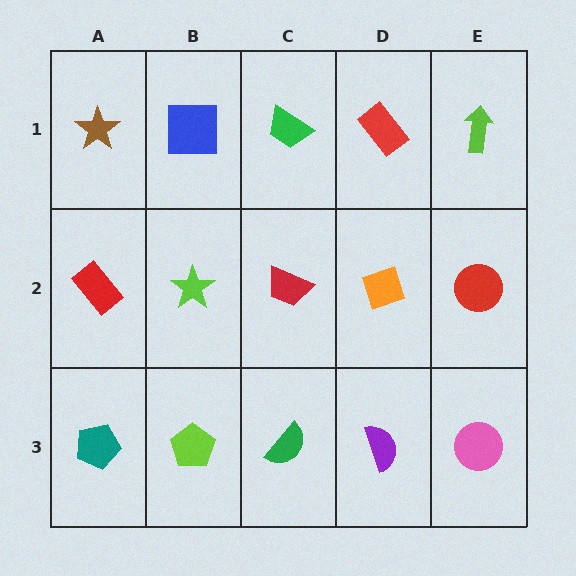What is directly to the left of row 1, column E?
A red rectangle.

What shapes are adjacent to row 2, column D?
A red rectangle (row 1, column D), a purple semicircle (row 3, column D), a red trapezoid (row 2, column C), a red circle (row 2, column E).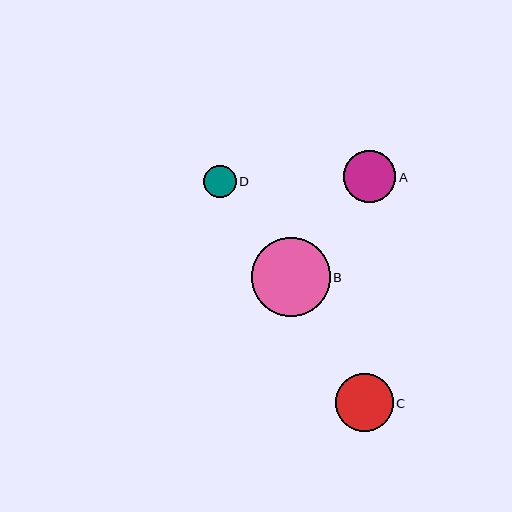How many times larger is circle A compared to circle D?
Circle A is approximately 1.6 times the size of circle D.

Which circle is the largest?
Circle B is the largest with a size of approximately 79 pixels.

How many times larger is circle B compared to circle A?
Circle B is approximately 1.5 times the size of circle A.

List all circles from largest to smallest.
From largest to smallest: B, C, A, D.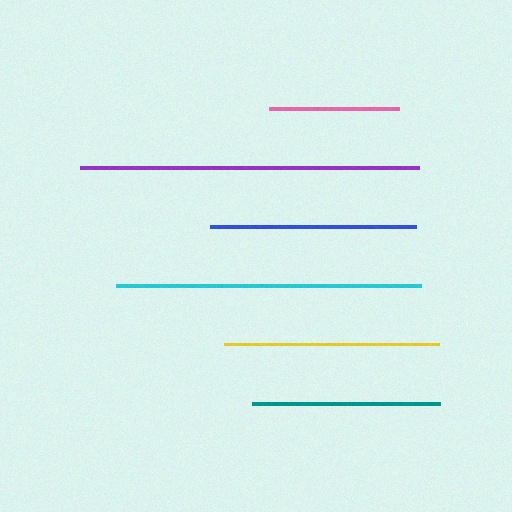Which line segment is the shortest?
The pink line is the shortest at approximately 131 pixels.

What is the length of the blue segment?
The blue segment is approximately 206 pixels long.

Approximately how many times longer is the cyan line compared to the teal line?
The cyan line is approximately 1.6 times the length of the teal line.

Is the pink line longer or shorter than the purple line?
The purple line is longer than the pink line.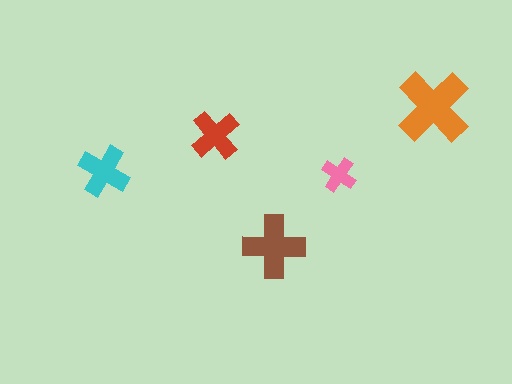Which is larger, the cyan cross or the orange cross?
The orange one.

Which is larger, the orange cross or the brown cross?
The orange one.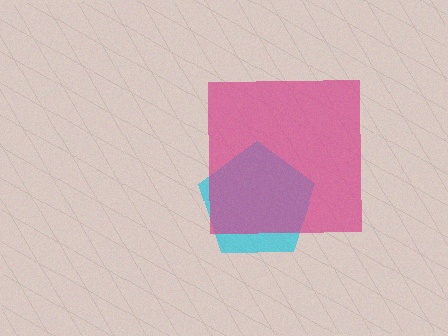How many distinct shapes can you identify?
There are 2 distinct shapes: a cyan pentagon, a magenta square.